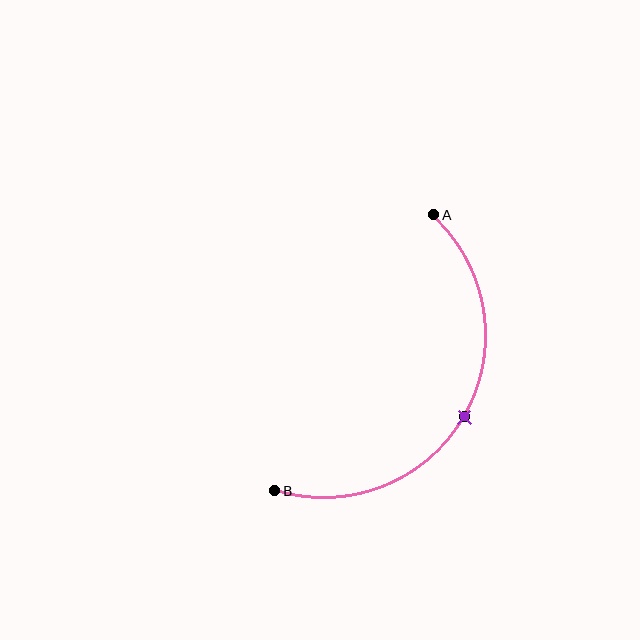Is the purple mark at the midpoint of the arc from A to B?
Yes. The purple mark lies on the arc at equal arc-length from both A and B — it is the arc midpoint.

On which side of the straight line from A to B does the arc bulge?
The arc bulges to the right of the straight line connecting A and B.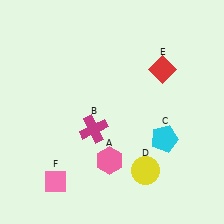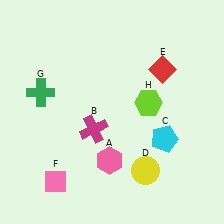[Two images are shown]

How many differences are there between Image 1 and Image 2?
There are 2 differences between the two images.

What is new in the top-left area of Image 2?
A green cross (G) was added in the top-left area of Image 2.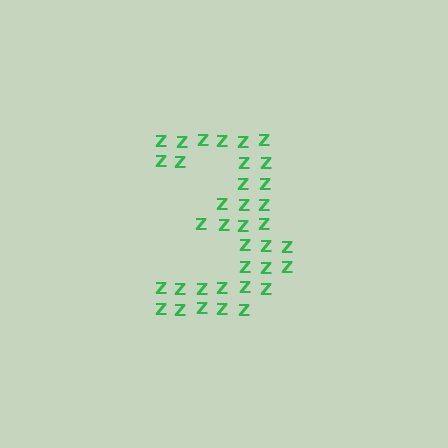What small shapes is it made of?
It is made of small letter Z's.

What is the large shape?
The large shape is the digit 3.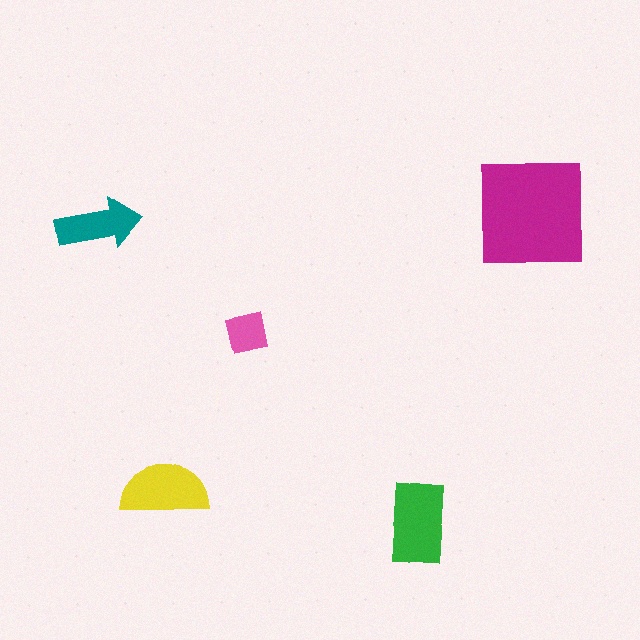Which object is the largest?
The magenta square.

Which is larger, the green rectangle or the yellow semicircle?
The green rectangle.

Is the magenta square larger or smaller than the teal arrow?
Larger.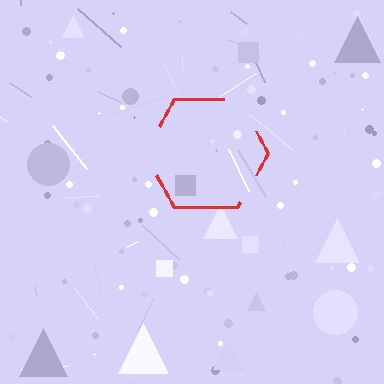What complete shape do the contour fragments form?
The contour fragments form a hexagon.